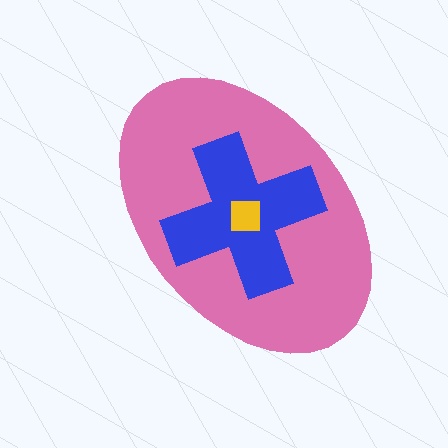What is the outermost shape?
The pink ellipse.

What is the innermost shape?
The yellow square.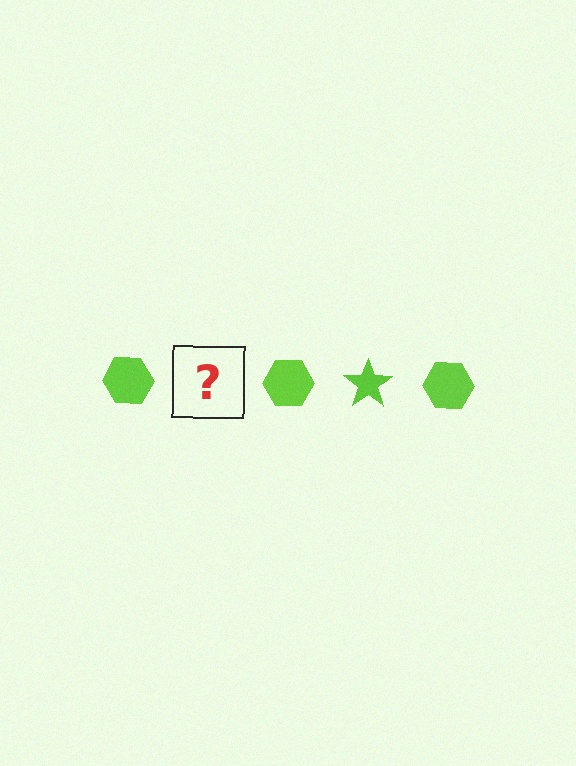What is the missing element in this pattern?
The missing element is a lime star.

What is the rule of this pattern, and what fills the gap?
The rule is that the pattern cycles through hexagon, star shapes in lime. The gap should be filled with a lime star.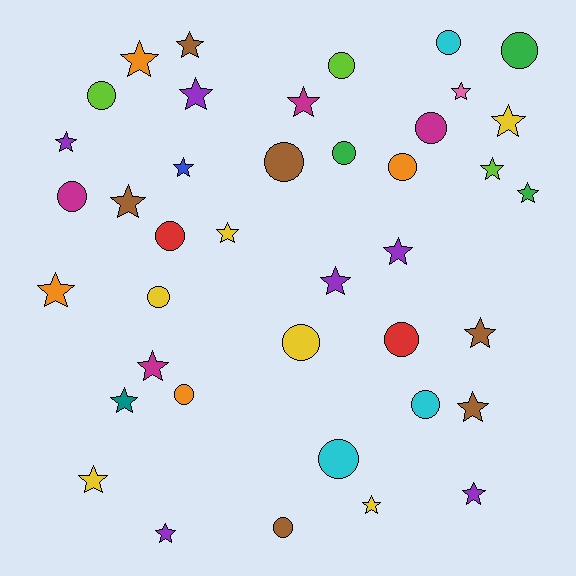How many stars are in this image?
There are 23 stars.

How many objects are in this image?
There are 40 objects.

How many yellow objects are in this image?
There are 6 yellow objects.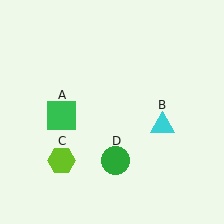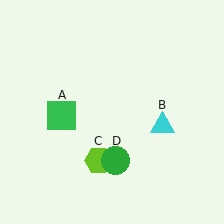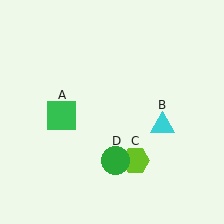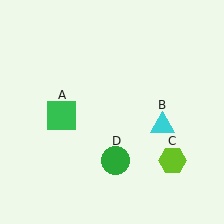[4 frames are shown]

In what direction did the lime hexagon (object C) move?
The lime hexagon (object C) moved right.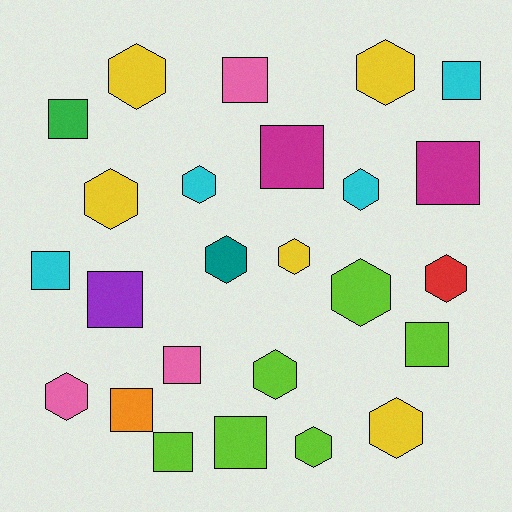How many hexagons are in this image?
There are 13 hexagons.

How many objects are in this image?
There are 25 objects.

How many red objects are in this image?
There is 1 red object.